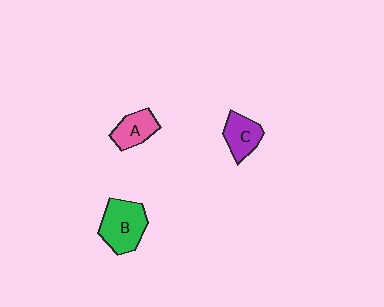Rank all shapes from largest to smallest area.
From largest to smallest: B (green), C (purple), A (pink).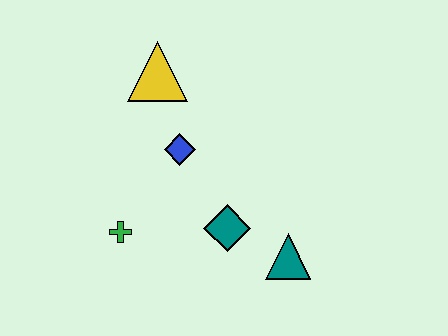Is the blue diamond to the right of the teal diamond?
No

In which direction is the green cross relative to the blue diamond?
The green cross is below the blue diamond.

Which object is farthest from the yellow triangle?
The teal triangle is farthest from the yellow triangle.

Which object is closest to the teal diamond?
The teal triangle is closest to the teal diamond.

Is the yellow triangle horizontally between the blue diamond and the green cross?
Yes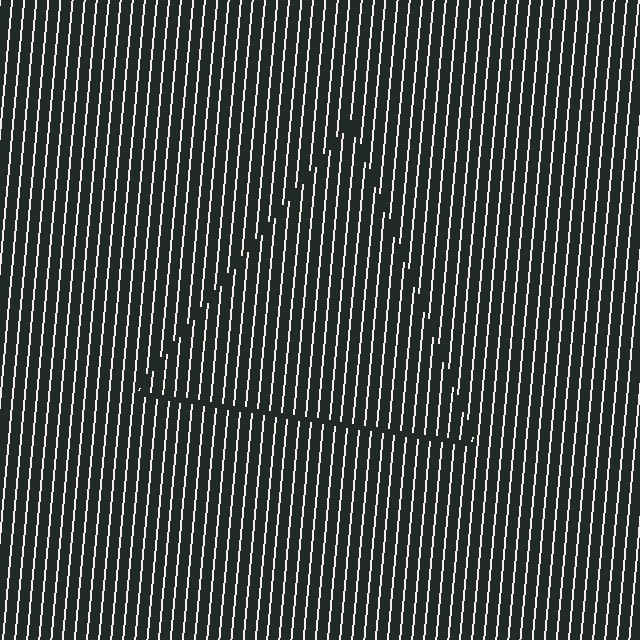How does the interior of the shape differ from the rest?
The interior of the shape contains the same grating, shifted by half a period — the contour is defined by the phase discontinuity where line-ends from the inner and outer gratings abut.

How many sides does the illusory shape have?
3 sides — the line-ends trace a triangle.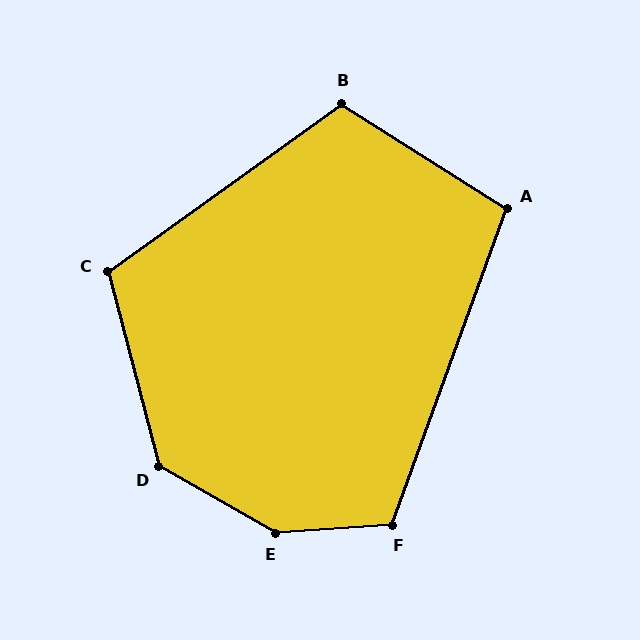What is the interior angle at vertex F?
Approximately 114 degrees (obtuse).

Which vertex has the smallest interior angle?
A, at approximately 102 degrees.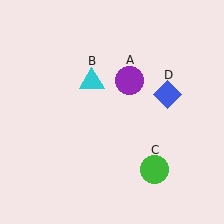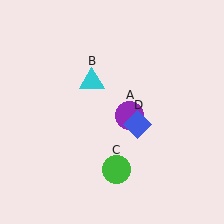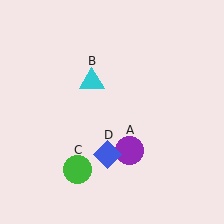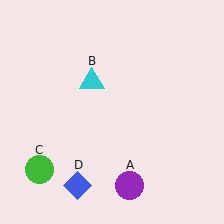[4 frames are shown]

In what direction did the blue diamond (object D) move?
The blue diamond (object D) moved down and to the left.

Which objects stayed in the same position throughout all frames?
Cyan triangle (object B) remained stationary.